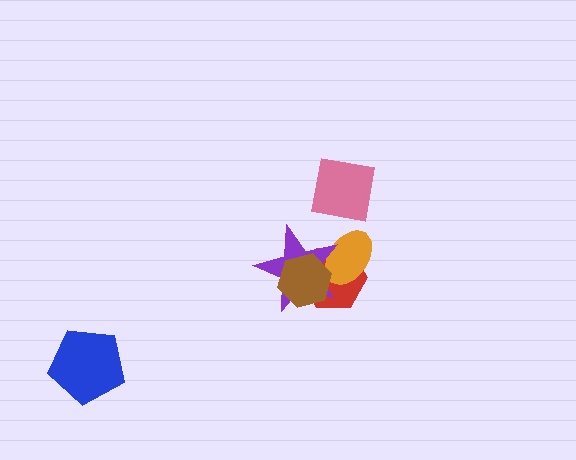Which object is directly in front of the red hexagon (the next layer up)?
The orange ellipse is directly in front of the red hexagon.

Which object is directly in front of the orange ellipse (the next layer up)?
The purple star is directly in front of the orange ellipse.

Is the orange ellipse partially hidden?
Yes, it is partially covered by another shape.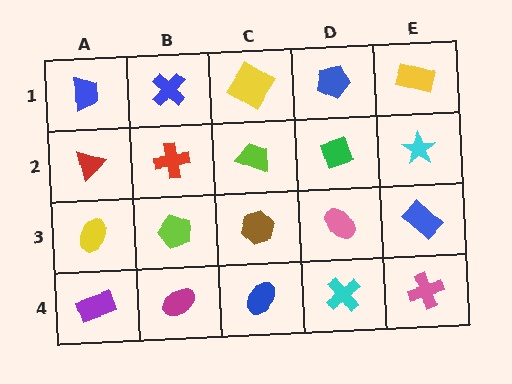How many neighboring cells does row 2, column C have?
4.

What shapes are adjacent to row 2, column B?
A blue cross (row 1, column B), a lime pentagon (row 3, column B), a red triangle (row 2, column A), a lime trapezoid (row 2, column C).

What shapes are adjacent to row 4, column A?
A yellow ellipse (row 3, column A), a magenta ellipse (row 4, column B).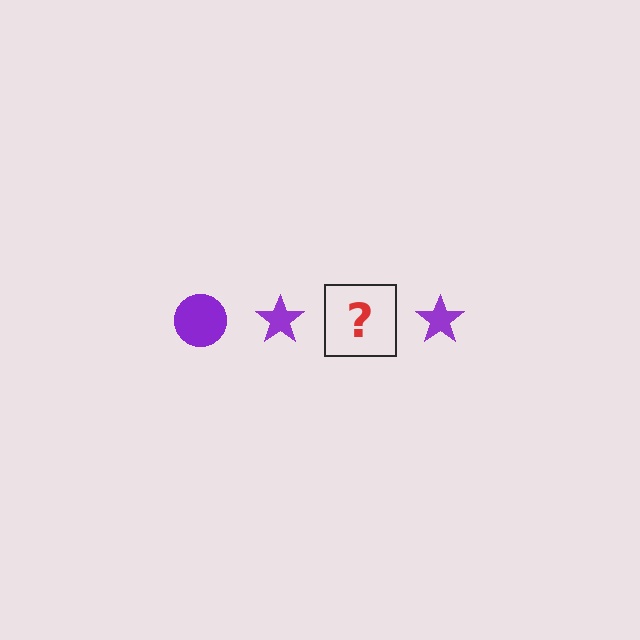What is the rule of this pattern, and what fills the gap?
The rule is that the pattern cycles through circle, star shapes in purple. The gap should be filled with a purple circle.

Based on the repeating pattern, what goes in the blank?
The blank should be a purple circle.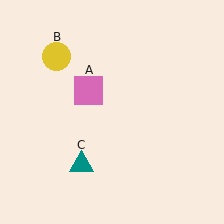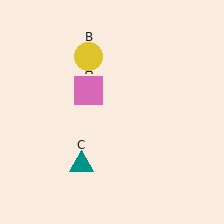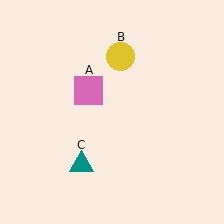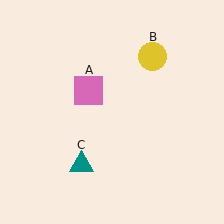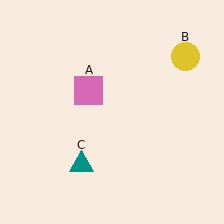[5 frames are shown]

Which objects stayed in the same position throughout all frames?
Pink square (object A) and teal triangle (object C) remained stationary.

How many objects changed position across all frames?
1 object changed position: yellow circle (object B).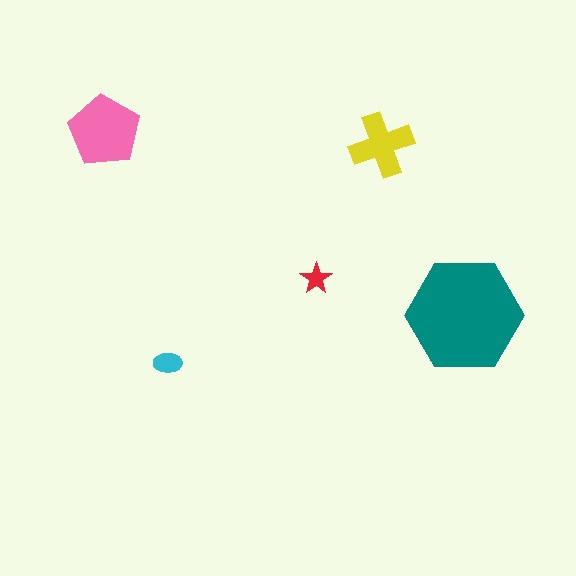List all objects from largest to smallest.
The teal hexagon, the pink pentagon, the yellow cross, the cyan ellipse, the red star.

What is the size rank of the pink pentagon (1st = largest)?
2nd.